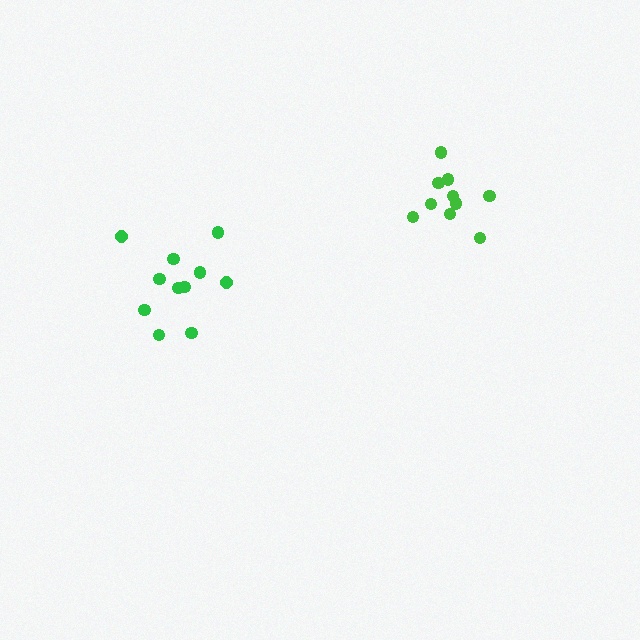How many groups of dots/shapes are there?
There are 2 groups.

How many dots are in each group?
Group 1: 11 dots, Group 2: 10 dots (21 total).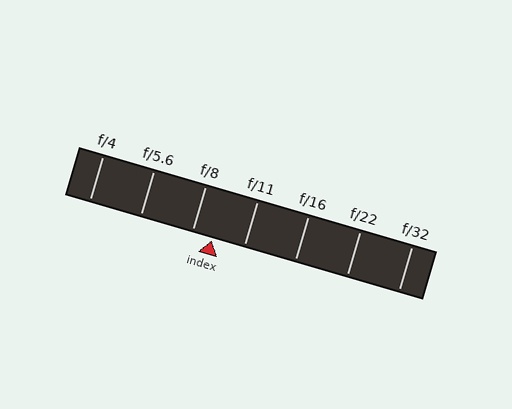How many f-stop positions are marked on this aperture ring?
There are 7 f-stop positions marked.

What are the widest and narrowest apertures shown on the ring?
The widest aperture shown is f/4 and the narrowest is f/32.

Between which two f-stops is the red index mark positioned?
The index mark is between f/8 and f/11.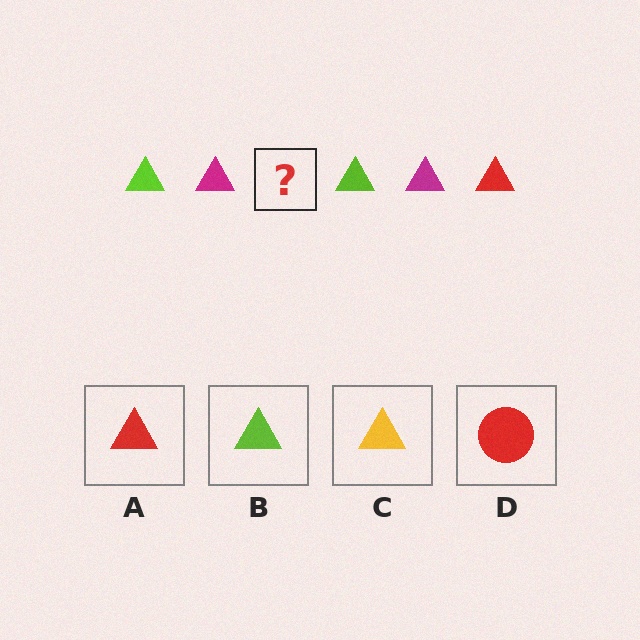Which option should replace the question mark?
Option A.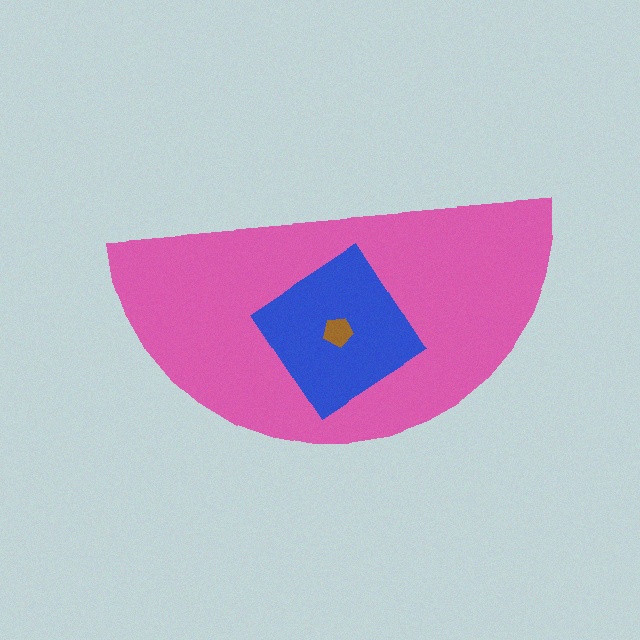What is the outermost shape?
The pink semicircle.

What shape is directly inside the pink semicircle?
The blue diamond.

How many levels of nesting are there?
3.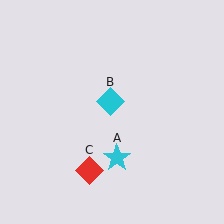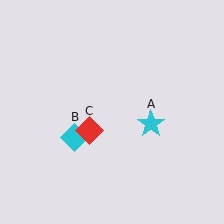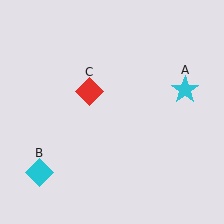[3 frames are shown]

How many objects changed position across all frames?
3 objects changed position: cyan star (object A), cyan diamond (object B), red diamond (object C).